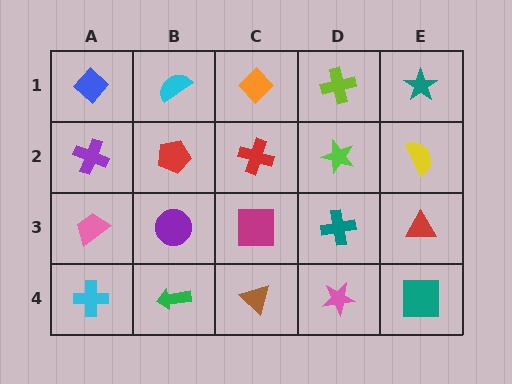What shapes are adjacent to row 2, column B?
A cyan semicircle (row 1, column B), a purple circle (row 3, column B), a purple cross (row 2, column A), a red cross (row 2, column C).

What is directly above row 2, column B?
A cyan semicircle.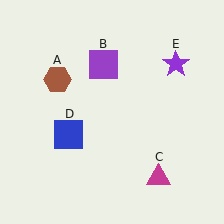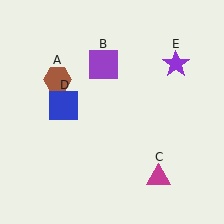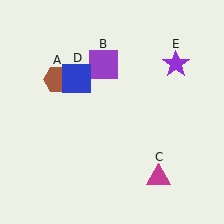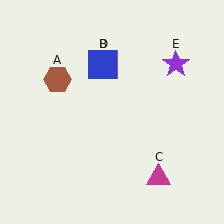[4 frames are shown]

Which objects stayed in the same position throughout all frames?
Brown hexagon (object A) and purple square (object B) and magenta triangle (object C) and purple star (object E) remained stationary.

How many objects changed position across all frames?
1 object changed position: blue square (object D).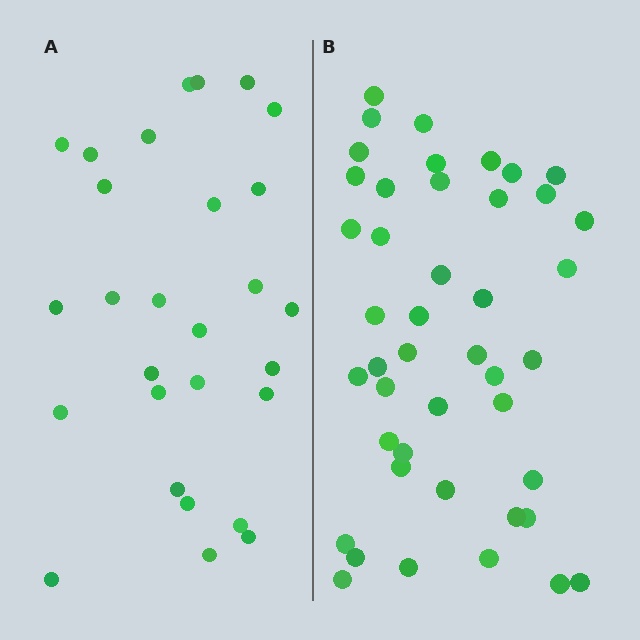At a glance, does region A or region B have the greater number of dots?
Region B (the right region) has more dots.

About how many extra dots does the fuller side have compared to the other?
Region B has approximately 15 more dots than region A.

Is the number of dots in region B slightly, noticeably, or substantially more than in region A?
Region B has substantially more. The ratio is roughly 1.6 to 1.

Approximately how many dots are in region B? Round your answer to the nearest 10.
About 40 dots. (The exact count is 44, which rounds to 40.)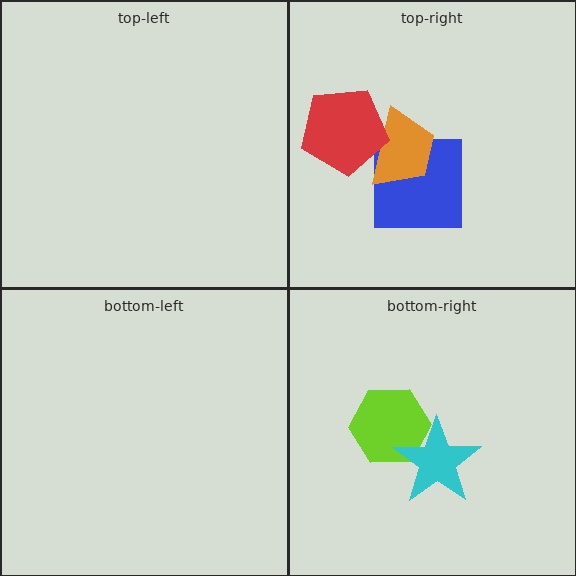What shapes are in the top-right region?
The blue square, the orange trapezoid, the red pentagon.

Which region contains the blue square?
The top-right region.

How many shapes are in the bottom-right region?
2.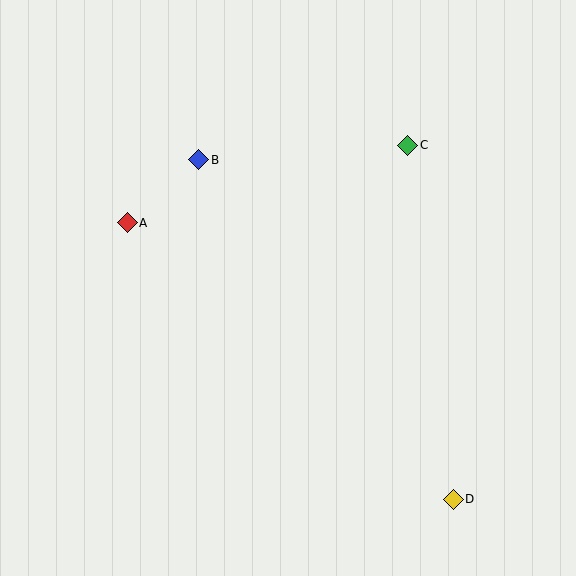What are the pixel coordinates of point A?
Point A is at (127, 223).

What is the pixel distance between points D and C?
The distance between D and C is 357 pixels.